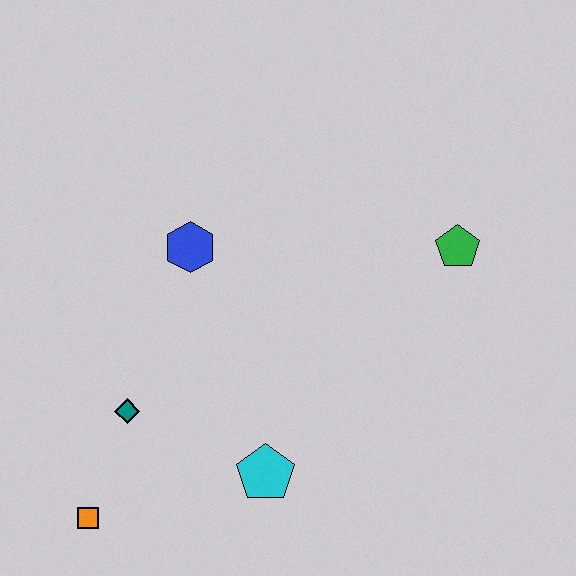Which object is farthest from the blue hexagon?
The orange square is farthest from the blue hexagon.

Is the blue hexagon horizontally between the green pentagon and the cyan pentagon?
No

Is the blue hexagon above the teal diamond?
Yes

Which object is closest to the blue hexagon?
The teal diamond is closest to the blue hexagon.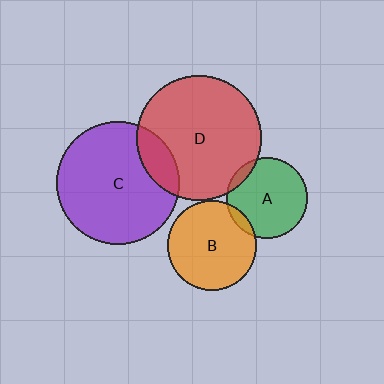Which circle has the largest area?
Circle D (red).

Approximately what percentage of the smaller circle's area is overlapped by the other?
Approximately 10%.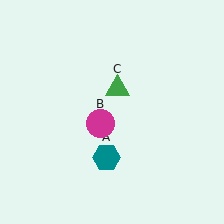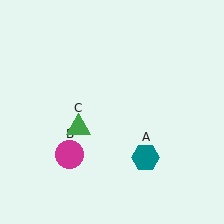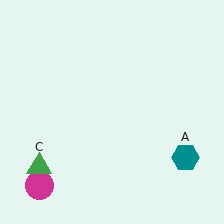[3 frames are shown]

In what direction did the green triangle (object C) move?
The green triangle (object C) moved down and to the left.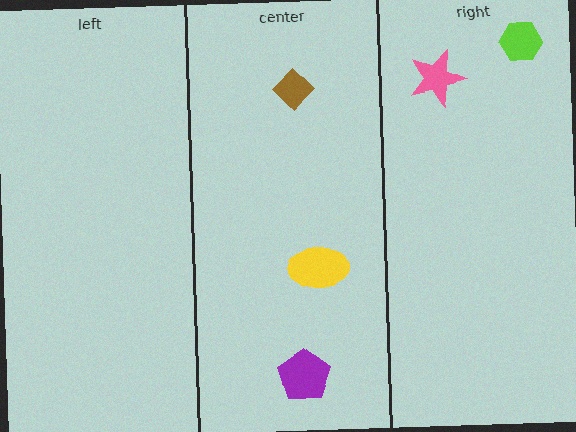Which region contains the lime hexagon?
The right region.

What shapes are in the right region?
The lime hexagon, the pink star.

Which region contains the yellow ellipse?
The center region.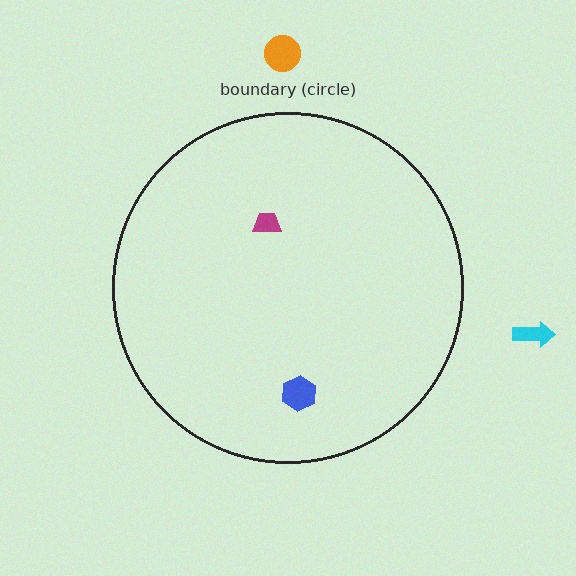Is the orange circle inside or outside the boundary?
Outside.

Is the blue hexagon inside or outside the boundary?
Inside.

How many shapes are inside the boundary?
2 inside, 2 outside.